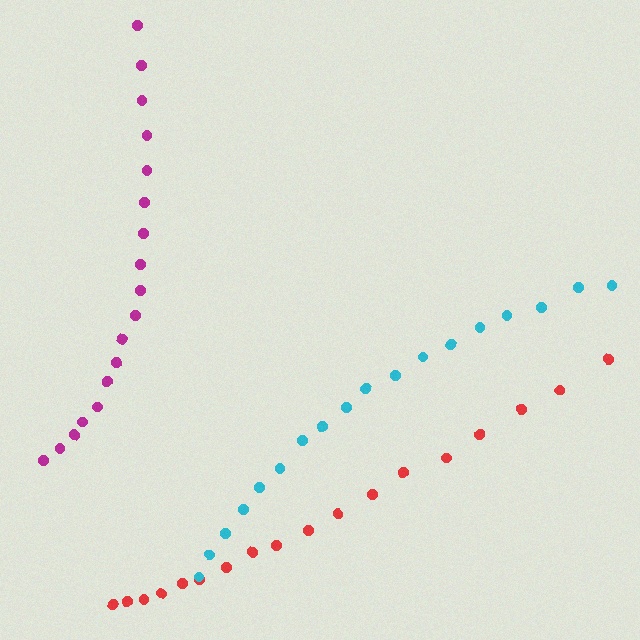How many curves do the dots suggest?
There are 3 distinct paths.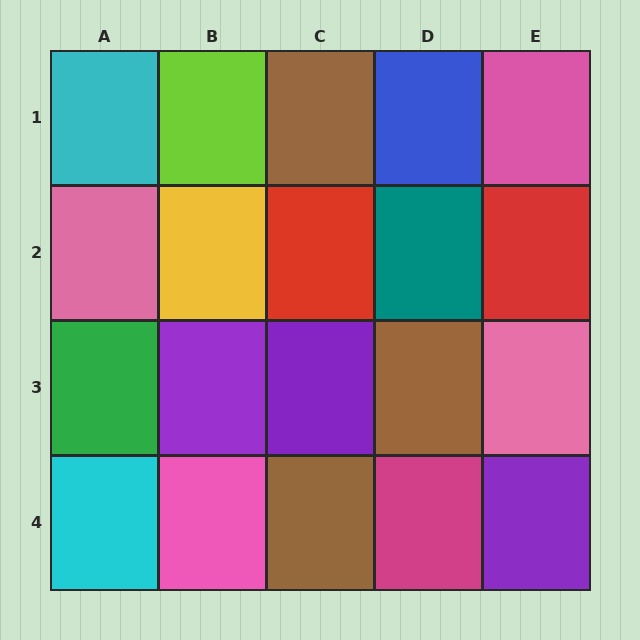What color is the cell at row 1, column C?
Brown.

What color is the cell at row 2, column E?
Red.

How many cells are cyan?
2 cells are cyan.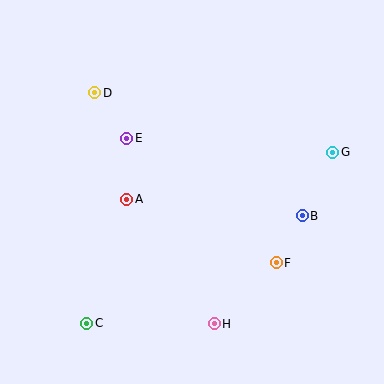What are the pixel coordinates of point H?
Point H is at (214, 324).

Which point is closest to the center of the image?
Point A at (127, 199) is closest to the center.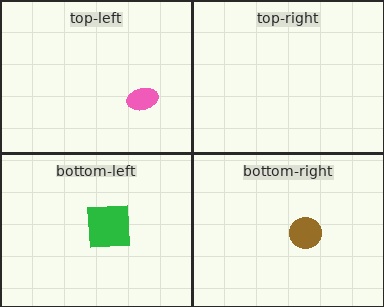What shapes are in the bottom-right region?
The brown circle.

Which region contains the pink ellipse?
The top-left region.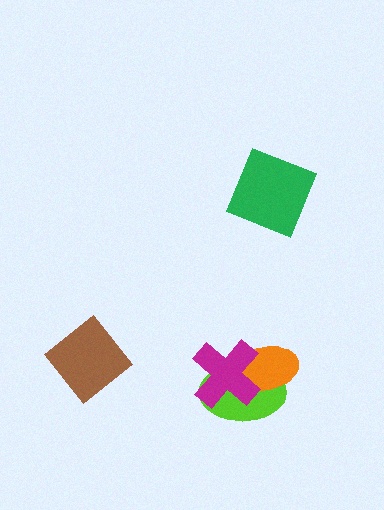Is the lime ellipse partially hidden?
Yes, it is partially covered by another shape.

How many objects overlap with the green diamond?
0 objects overlap with the green diamond.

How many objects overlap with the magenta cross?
2 objects overlap with the magenta cross.